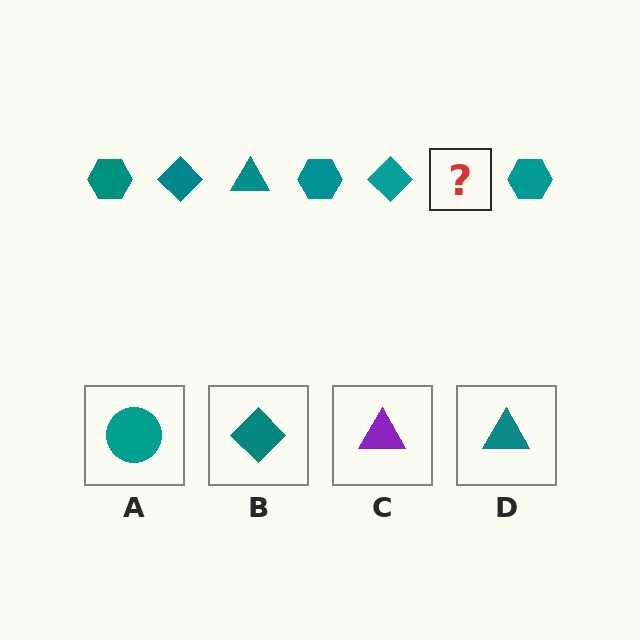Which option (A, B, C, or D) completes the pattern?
D.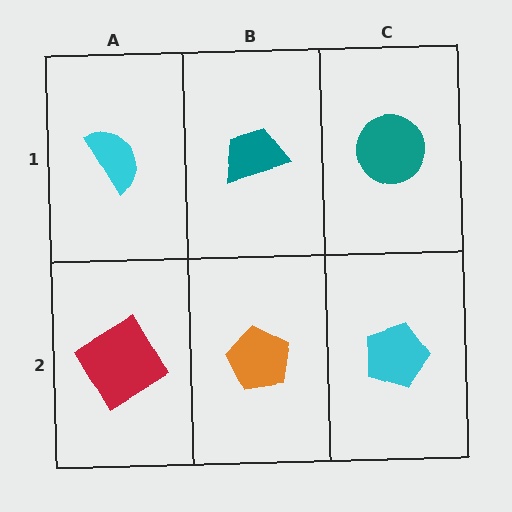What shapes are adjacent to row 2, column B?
A teal trapezoid (row 1, column B), a red diamond (row 2, column A), a cyan pentagon (row 2, column C).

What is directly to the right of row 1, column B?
A teal circle.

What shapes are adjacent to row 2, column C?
A teal circle (row 1, column C), an orange pentagon (row 2, column B).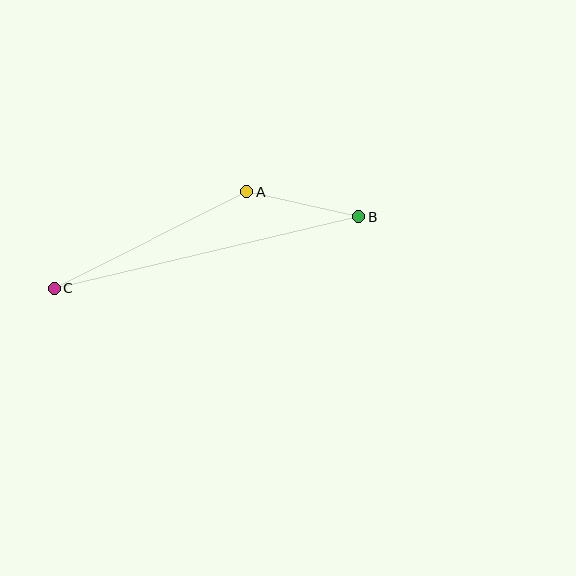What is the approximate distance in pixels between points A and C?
The distance between A and C is approximately 215 pixels.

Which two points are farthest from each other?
Points B and C are farthest from each other.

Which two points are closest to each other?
Points A and B are closest to each other.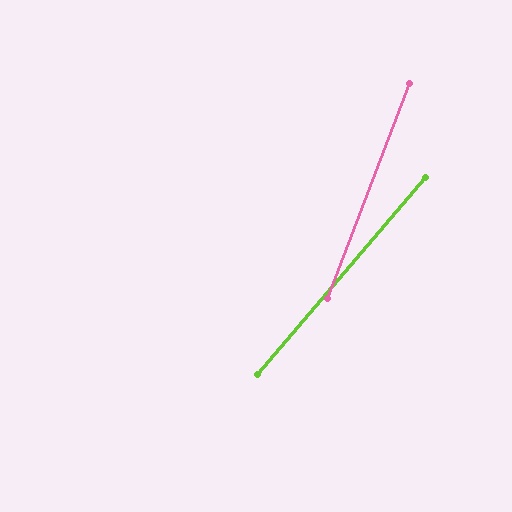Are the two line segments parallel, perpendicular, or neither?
Neither parallel nor perpendicular — they differ by about 20°.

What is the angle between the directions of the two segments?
Approximately 20 degrees.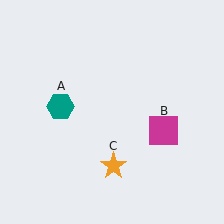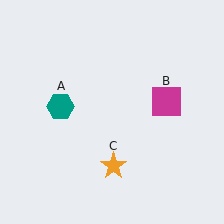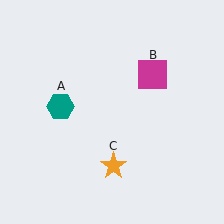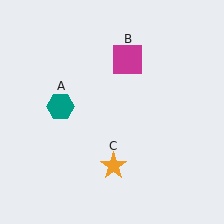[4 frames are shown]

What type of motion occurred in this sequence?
The magenta square (object B) rotated counterclockwise around the center of the scene.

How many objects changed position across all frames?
1 object changed position: magenta square (object B).